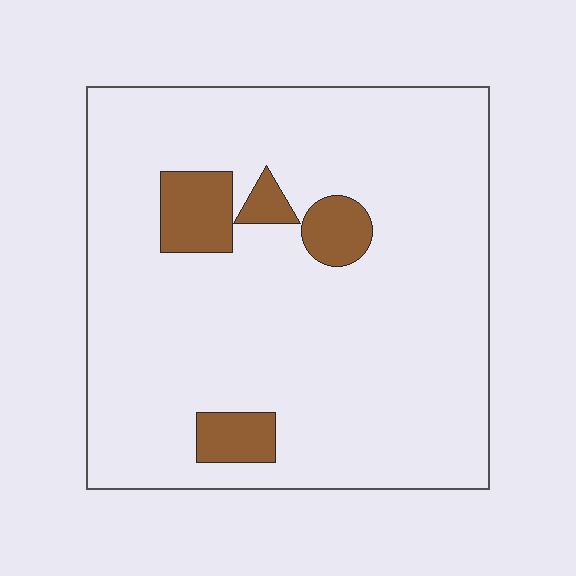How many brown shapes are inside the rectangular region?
4.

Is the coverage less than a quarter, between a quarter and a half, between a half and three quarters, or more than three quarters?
Less than a quarter.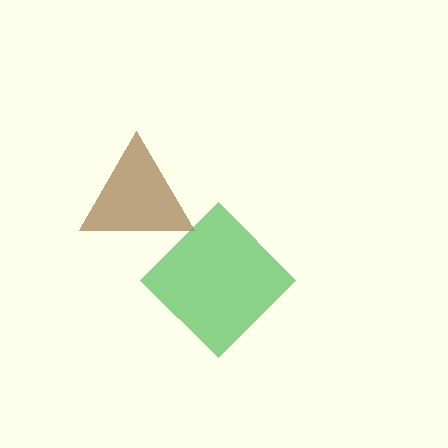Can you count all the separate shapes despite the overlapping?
Yes, there are 2 separate shapes.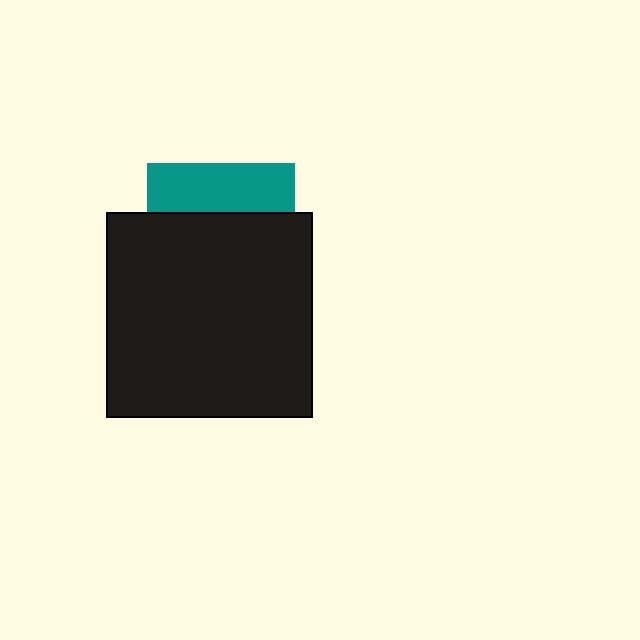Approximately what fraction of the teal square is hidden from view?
Roughly 68% of the teal square is hidden behind the black square.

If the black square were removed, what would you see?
You would see the complete teal square.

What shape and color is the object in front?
The object in front is a black square.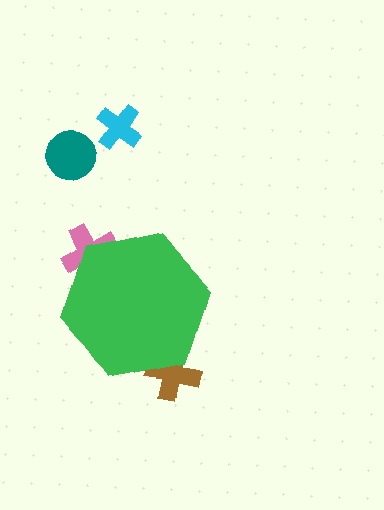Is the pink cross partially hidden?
Yes, the pink cross is partially hidden behind the green hexagon.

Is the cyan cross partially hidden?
No, the cyan cross is fully visible.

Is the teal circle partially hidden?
No, the teal circle is fully visible.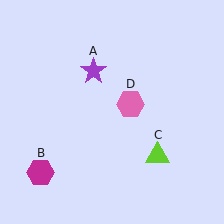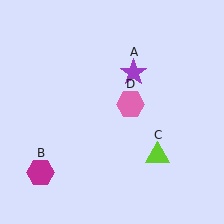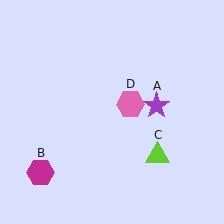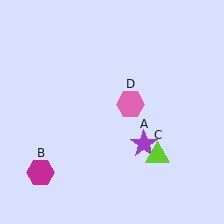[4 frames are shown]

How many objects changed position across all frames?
1 object changed position: purple star (object A).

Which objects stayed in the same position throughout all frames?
Magenta hexagon (object B) and lime triangle (object C) and pink hexagon (object D) remained stationary.